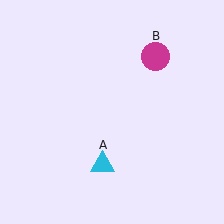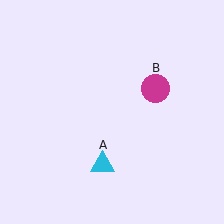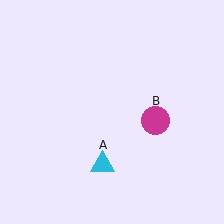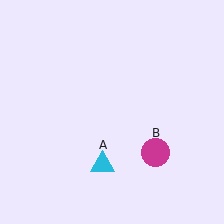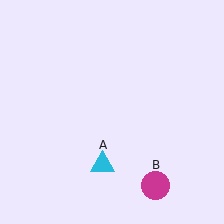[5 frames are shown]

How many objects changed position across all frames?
1 object changed position: magenta circle (object B).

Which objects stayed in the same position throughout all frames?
Cyan triangle (object A) remained stationary.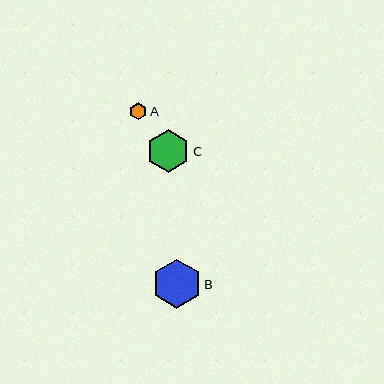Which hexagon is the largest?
Hexagon B is the largest with a size of approximately 49 pixels.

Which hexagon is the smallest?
Hexagon A is the smallest with a size of approximately 17 pixels.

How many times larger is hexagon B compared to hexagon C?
Hexagon B is approximately 1.1 times the size of hexagon C.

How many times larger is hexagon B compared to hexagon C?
Hexagon B is approximately 1.1 times the size of hexagon C.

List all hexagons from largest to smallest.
From largest to smallest: B, C, A.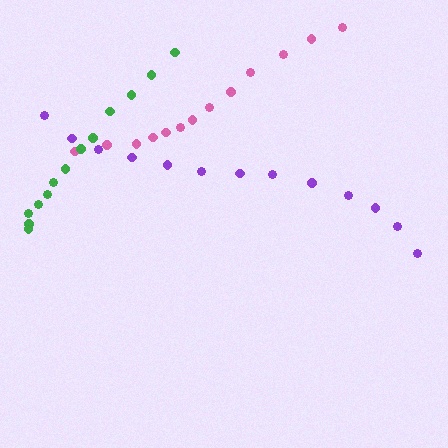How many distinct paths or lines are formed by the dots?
There are 3 distinct paths.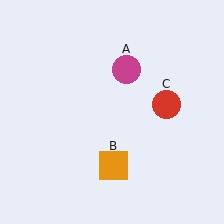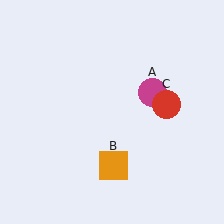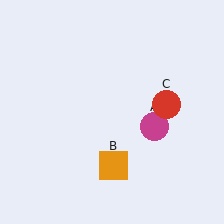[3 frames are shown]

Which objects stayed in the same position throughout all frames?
Orange square (object B) and red circle (object C) remained stationary.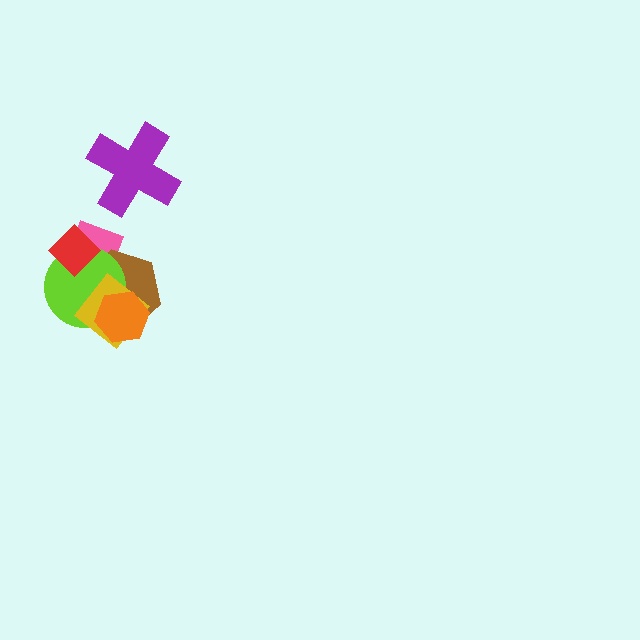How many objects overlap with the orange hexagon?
3 objects overlap with the orange hexagon.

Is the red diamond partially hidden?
No, no other shape covers it.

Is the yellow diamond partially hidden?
Yes, it is partially covered by another shape.